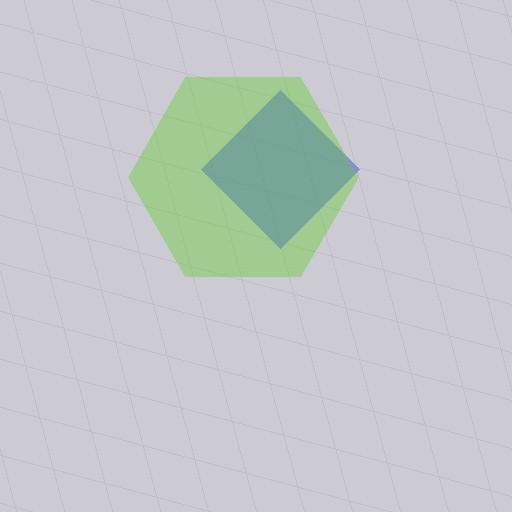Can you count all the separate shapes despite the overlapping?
Yes, there are 2 separate shapes.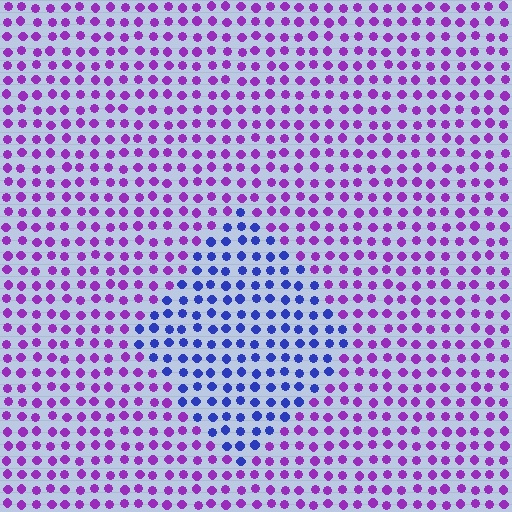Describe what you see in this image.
The image is filled with small purple elements in a uniform arrangement. A diamond-shaped region is visible where the elements are tinted to a slightly different hue, forming a subtle color boundary.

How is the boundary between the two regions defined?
The boundary is defined purely by a slight shift in hue (about 52 degrees). Spacing, size, and orientation are identical on both sides.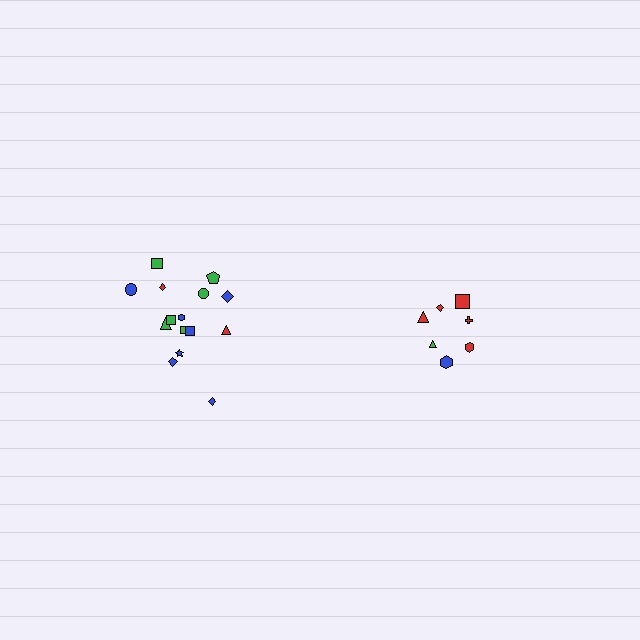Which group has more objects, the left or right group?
The left group.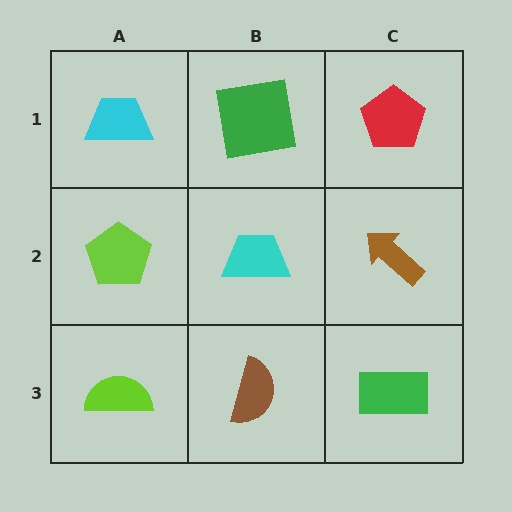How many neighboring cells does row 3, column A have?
2.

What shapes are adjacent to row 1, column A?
A lime pentagon (row 2, column A), a green square (row 1, column B).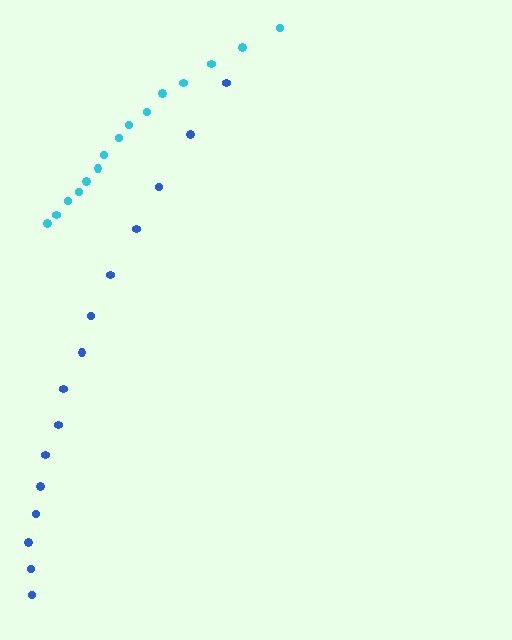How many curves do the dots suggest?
There are 2 distinct paths.